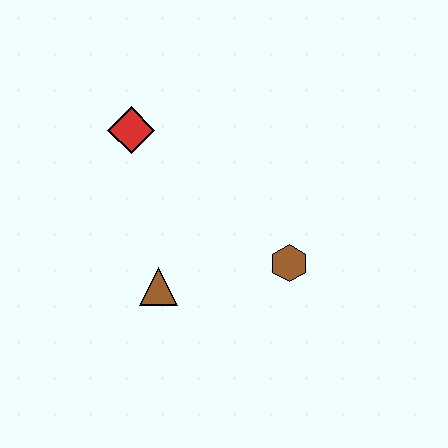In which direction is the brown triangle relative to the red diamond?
The brown triangle is below the red diamond.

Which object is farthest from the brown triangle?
The red diamond is farthest from the brown triangle.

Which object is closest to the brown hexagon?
The brown triangle is closest to the brown hexagon.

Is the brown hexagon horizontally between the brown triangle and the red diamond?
No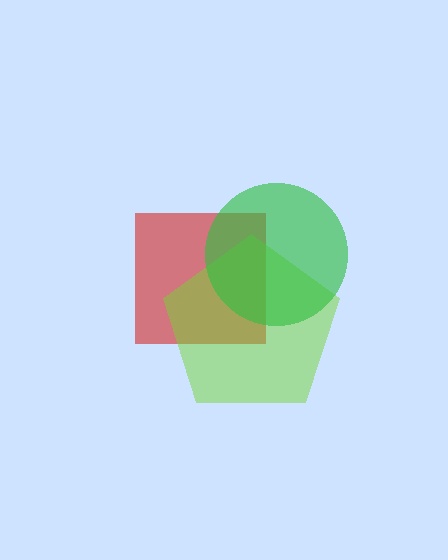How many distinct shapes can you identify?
There are 3 distinct shapes: a red square, a lime pentagon, a green circle.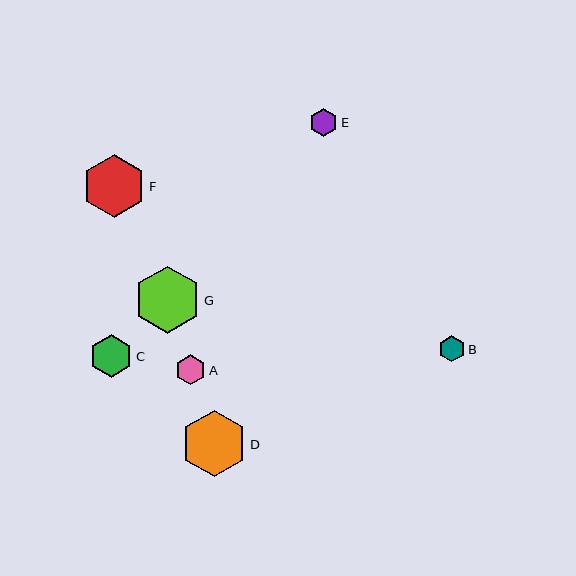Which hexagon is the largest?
Hexagon G is the largest with a size of approximately 67 pixels.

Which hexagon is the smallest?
Hexagon B is the smallest with a size of approximately 26 pixels.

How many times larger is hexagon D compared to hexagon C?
Hexagon D is approximately 1.5 times the size of hexagon C.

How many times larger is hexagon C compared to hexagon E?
Hexagon C is approximately 1.6 times the size of hexagon E.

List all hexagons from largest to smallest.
From largest to smallest: G, D, F, C, A, E, B.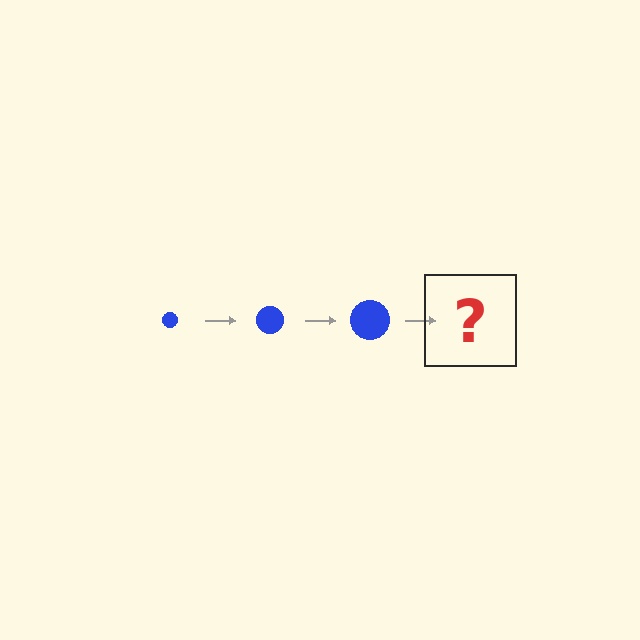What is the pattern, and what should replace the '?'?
The pattern is that the circle gets progressively larger each step. The '?' should be a blue circle, larger than the previous one.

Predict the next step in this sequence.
The next step is a blue circle, larger than the previous one.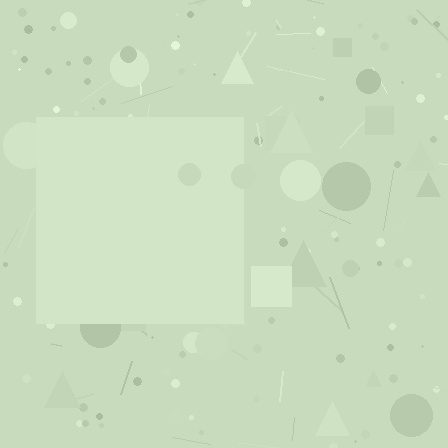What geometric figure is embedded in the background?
A square is embedded in the background.